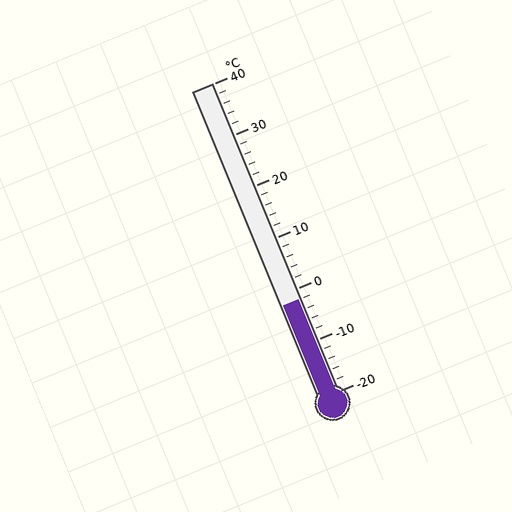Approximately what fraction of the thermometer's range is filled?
The thermometer is filled to approximately 30% of its range.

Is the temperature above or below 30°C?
The temperature is below 30°C.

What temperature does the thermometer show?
The thermometer shows approximately -2°C.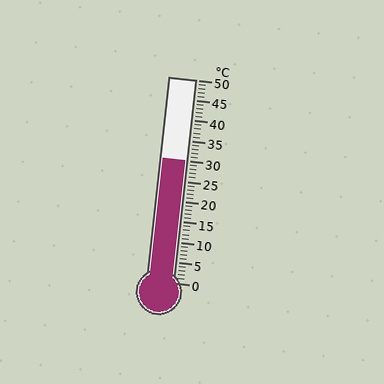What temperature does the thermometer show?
The thermometer shows approximately 30°C.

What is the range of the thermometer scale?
The thermometer scale ranges from 0°C to 50°C.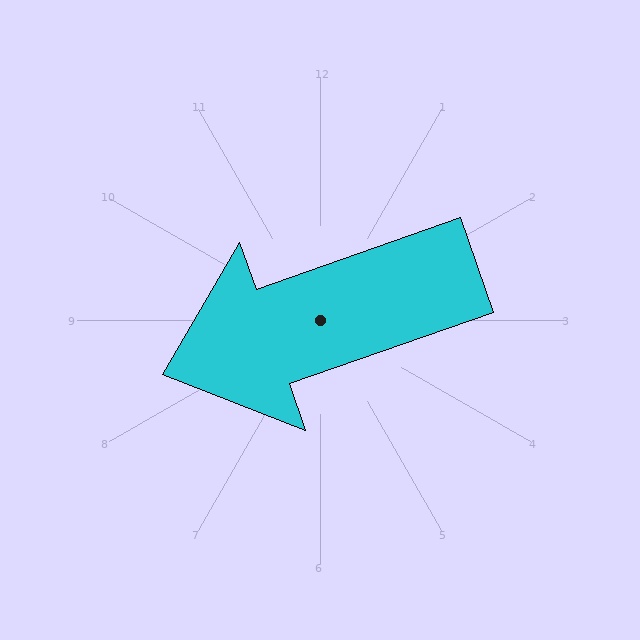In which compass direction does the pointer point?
West.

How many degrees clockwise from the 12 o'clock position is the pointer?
Approximately 251 degrees.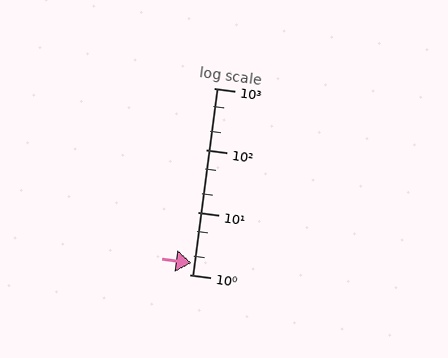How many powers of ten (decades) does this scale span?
The scale spans 3 decades, from 1 to 1000.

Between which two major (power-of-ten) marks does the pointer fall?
The pointer is between 1 and 10.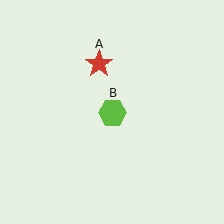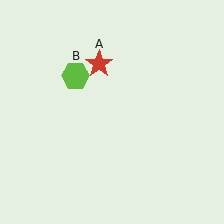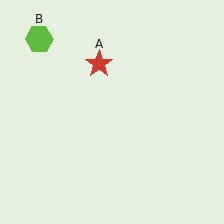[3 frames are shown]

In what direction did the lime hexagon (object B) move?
The lime hexagon (object B) moved up and to the left.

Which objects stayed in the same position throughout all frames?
Red star (object A) remained stationary.